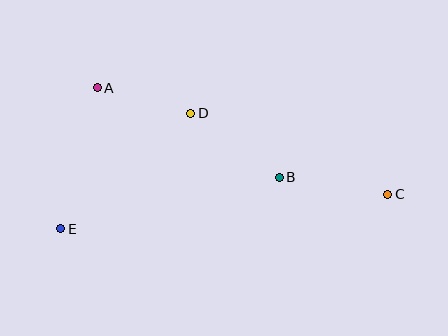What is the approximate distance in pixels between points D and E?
The distance between D and E is approximately 174 pixels.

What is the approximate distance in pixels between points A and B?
The distance between A and B is approximately 203 pixels.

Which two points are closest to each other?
Points A and D are closest to each other.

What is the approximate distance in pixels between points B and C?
The distance between B and C is approximately 110 pixels.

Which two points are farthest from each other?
Points C and E are farthest from each other.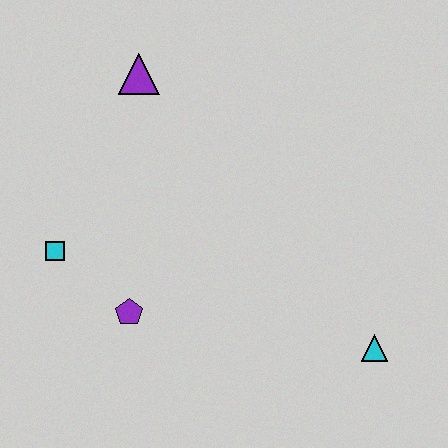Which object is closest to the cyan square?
The purple pentagon is closest to the cyan square.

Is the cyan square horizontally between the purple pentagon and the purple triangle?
No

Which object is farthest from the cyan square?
The cyan triangle is farthest from the cyan square.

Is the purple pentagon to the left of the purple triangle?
Yes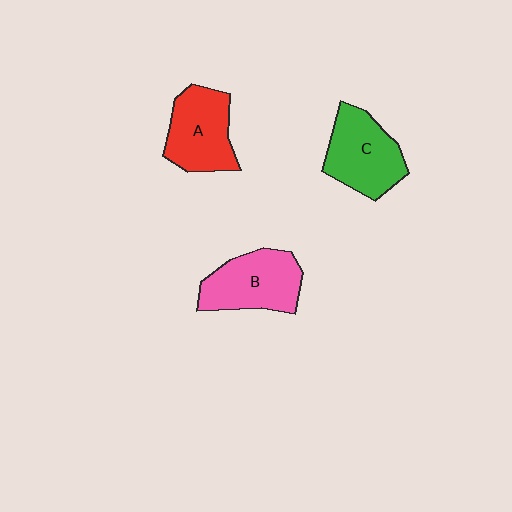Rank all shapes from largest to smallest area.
From largest to smallest: B (pink), C (green), A (red).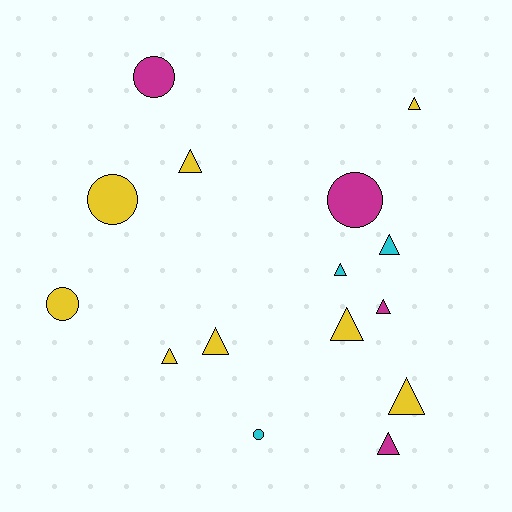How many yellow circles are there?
There are 2 yellow circles.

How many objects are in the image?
There are 15 objects.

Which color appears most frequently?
Yellow, with 8 objects.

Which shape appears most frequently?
Triangle, with 10 objects.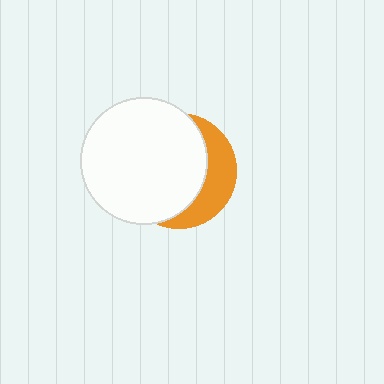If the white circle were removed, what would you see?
You would see the complete orange circle.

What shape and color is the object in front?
The object in front is a white circle.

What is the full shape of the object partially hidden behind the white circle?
The partially hidden object is an orange circle.